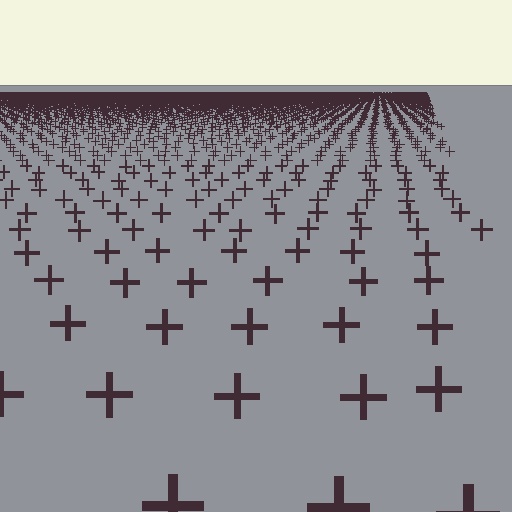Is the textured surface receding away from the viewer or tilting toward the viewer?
The surface is receding away from the viewer. Texture elements get smaller and denser toward the top.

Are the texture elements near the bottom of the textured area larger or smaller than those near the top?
Larger. Near the bottom, elements are closer to the viewer and appear at a bigger on-screen size.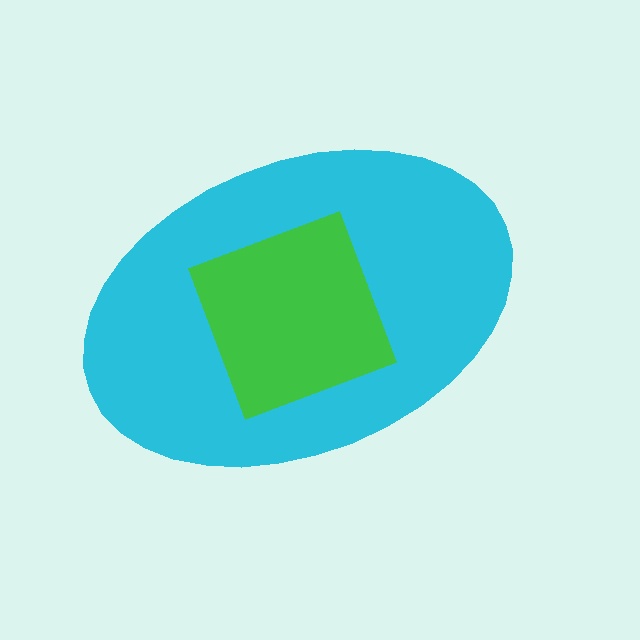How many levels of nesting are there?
2.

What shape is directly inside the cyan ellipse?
The green diamond.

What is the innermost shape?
The green diamond.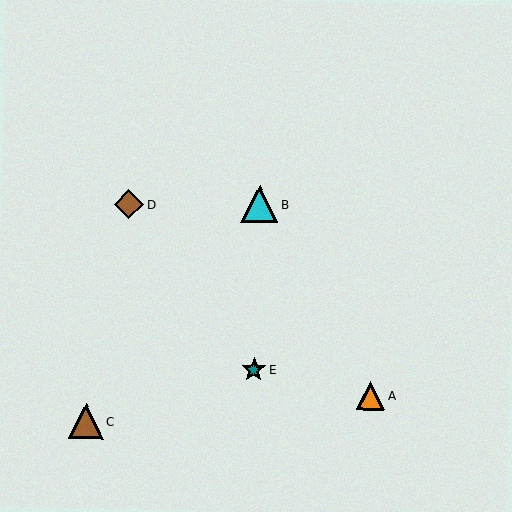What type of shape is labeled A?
Shape A is an orange triangle.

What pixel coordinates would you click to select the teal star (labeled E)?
Click at (254, 370) to select the teal star E.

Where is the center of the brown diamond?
The center of the brown diamond is at (129, 204).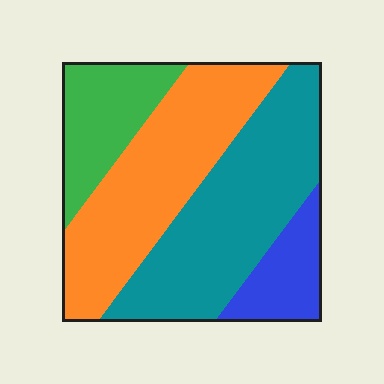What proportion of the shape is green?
Green covers about 15% of the shape.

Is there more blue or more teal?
Teal.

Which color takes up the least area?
Blue, at roughly 10%.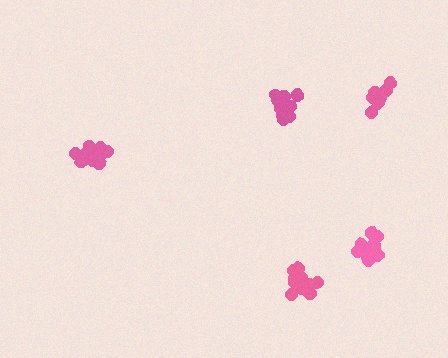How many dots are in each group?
Group 1: 14 dots, Group 2: 11 dots, Group 3: 14 dots, Group 4: 13 dots, Group 5: 12 dots (64 total).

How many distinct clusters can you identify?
There are 5 distinct clusters.